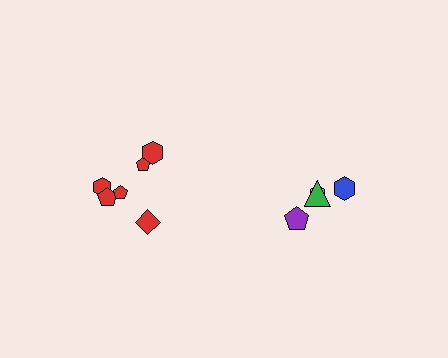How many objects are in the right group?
There are 4 objects.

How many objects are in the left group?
There are 6 objects.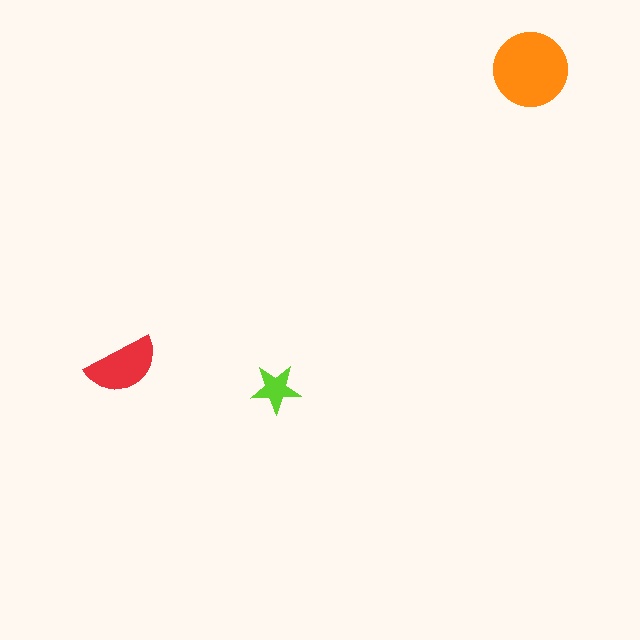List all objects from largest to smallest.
The orange circle, the red semicircle, the lime star.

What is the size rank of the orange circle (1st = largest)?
1st.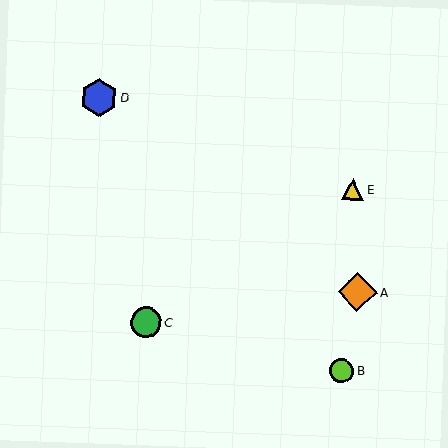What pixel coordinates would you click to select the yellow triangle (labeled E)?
Click at (353, 189) to select the yellow triangle E.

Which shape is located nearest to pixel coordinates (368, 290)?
The orange diamond (labeled A) at (357, 292) is nearest to that location.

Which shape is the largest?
The orange diamond (labeled A) is the largest.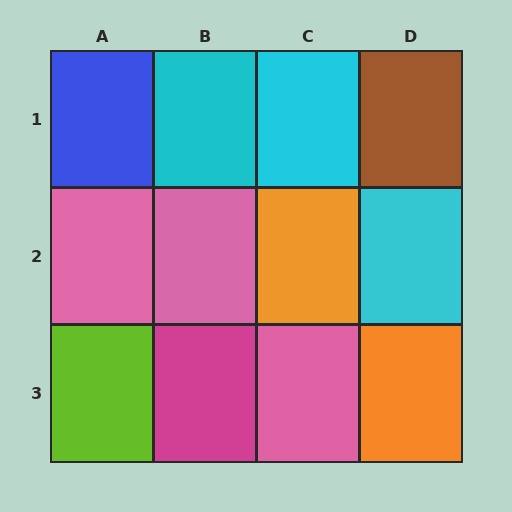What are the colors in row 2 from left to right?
Pink, pink, orange, cyan.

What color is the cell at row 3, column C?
Pink.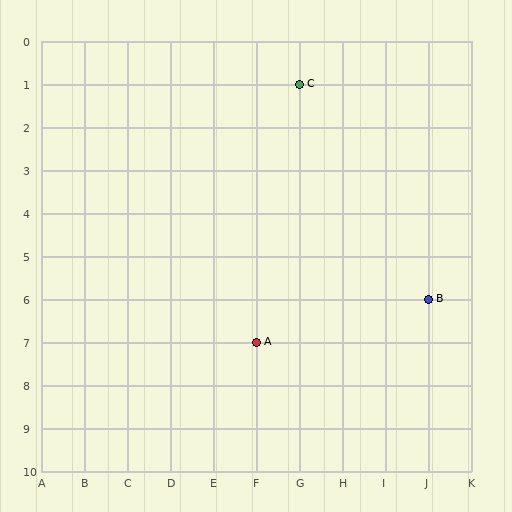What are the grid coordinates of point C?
Point C is at grid coordinates (G, 1).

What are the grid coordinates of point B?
Point B is at grid coordinates (J, 6).